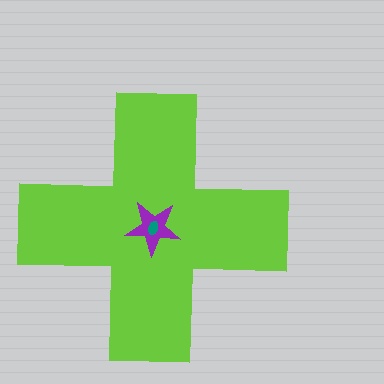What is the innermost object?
The teal ellipse.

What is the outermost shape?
The lime cross.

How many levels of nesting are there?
3.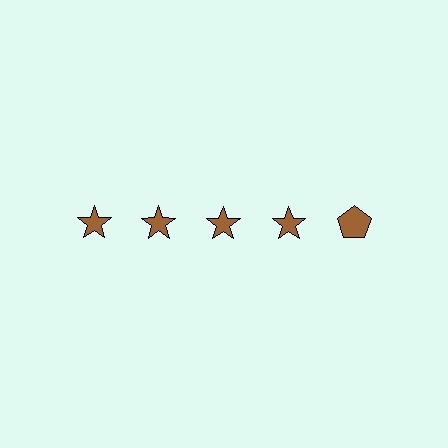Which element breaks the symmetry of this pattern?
The brown pentagon in the top row, rightmost column breaks the symmetry. All other shapes are brown stars.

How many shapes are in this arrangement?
There are 5 shapes arranged in a grid pattern.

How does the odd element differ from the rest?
It has a different shape: pentagon instead of star.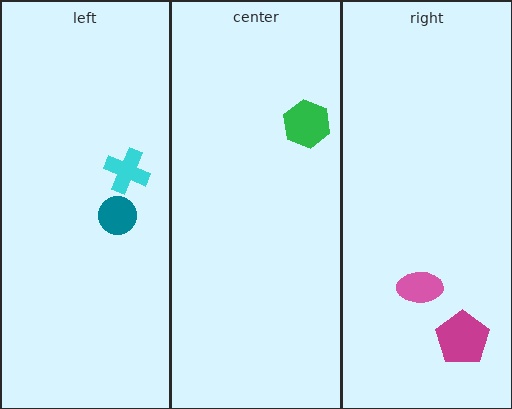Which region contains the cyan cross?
The left region.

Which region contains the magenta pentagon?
The right region.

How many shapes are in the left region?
2.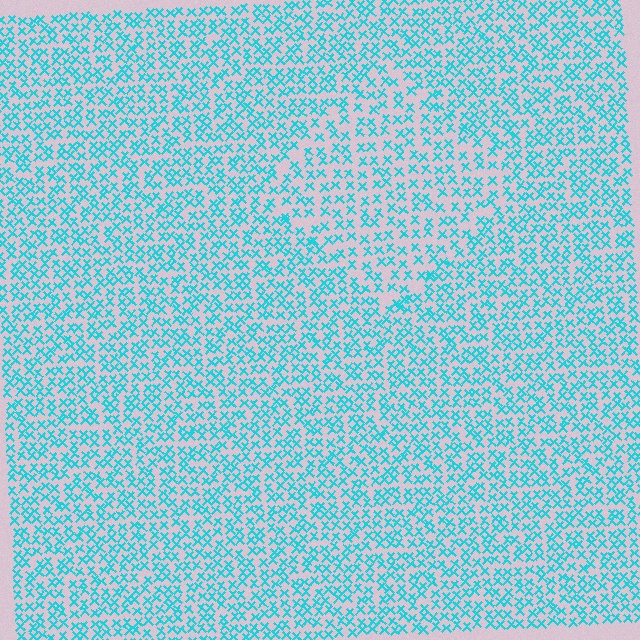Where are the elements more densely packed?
The elements are more densely packed outside the diamond boundary.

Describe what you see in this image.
The image contains small cyan elements arranged at two different densities. A diamond-shaped region is visible where the elements are less densely packed than the surrounding area.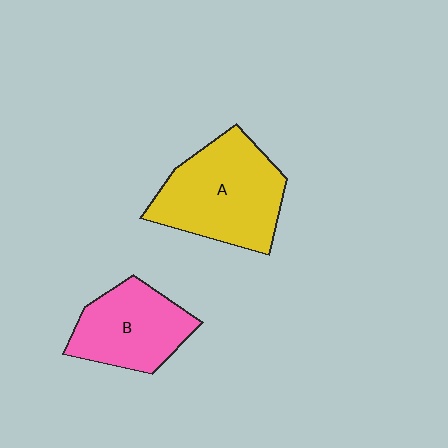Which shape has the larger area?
Shape A (yellow).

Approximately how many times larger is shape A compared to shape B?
Approximately 1.4 times.